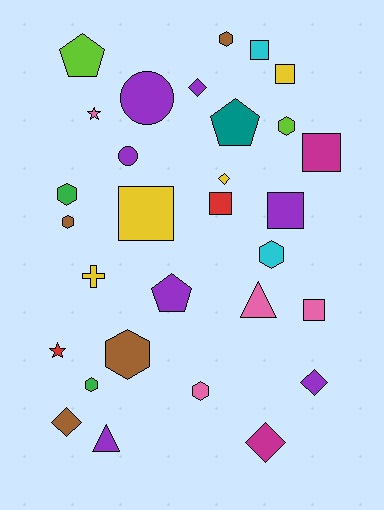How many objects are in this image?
There are 30 objects.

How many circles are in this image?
There are 2 circles.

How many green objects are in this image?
There are 2 green objects.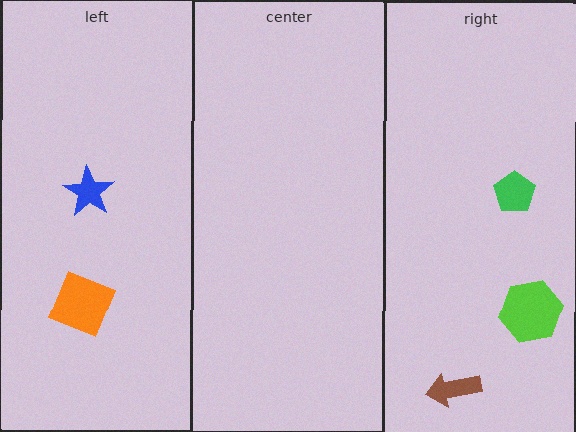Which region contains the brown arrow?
The right region.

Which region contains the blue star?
The left region.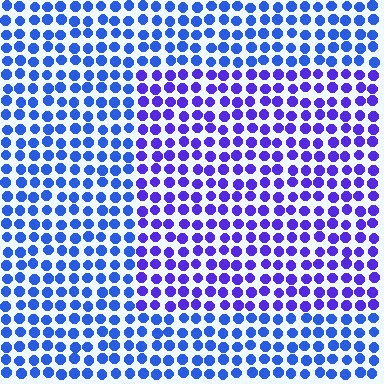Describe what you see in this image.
The image is filled with small blue elements in a uniform arrangement. A rectangle-shaped region is visible where the elements are tinted to a slightly different hue, forming a subtle color boundary.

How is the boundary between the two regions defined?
The boundary is defined purely by a slight shift in hue (about 31 degrees). Spacing, size, and orientation are identical on both sides.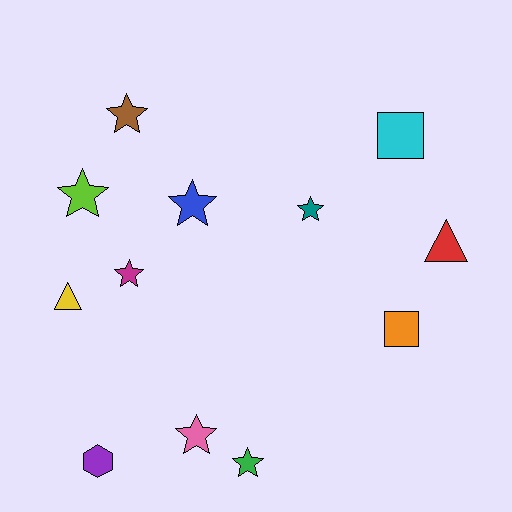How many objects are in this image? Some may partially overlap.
There are 12 objects.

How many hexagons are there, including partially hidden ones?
There is 1 hexagon.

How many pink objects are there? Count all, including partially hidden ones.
There is 1 pink object.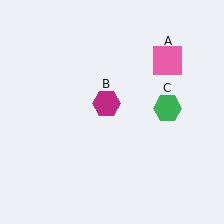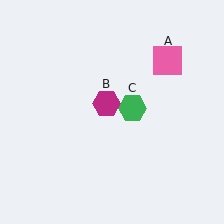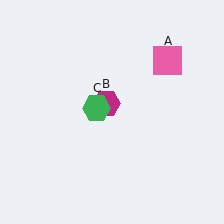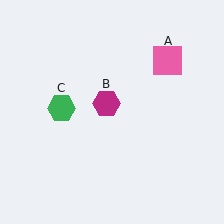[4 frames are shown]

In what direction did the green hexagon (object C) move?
The green hexagon (object C) moved left.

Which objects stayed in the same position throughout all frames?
Pink square (object A) and magenta hexagon (object B) remained stationary.